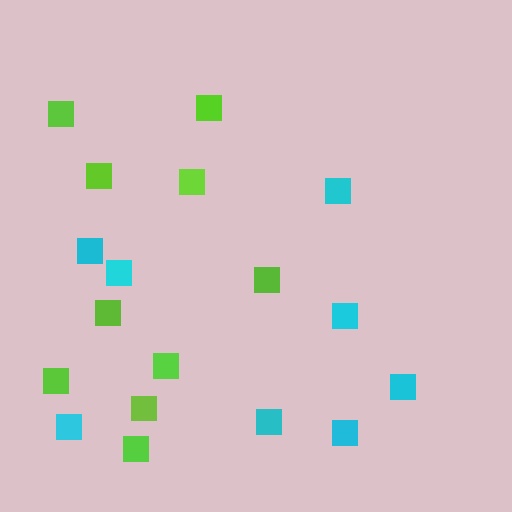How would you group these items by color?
There are 2 groups: one group of cyan squares (8) and one group of lime squares (10).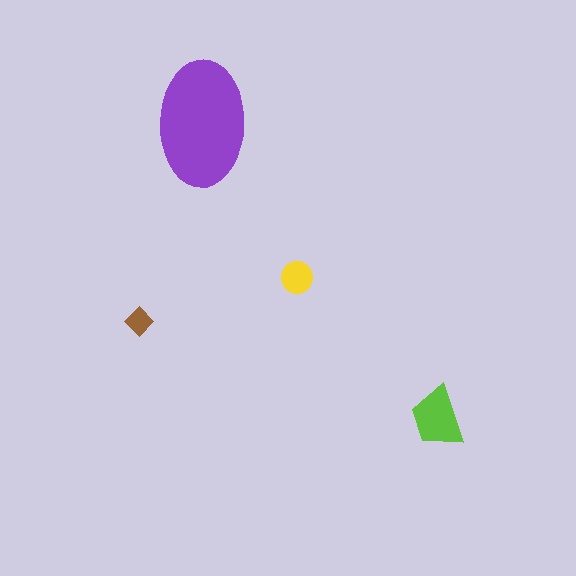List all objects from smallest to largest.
The brown diamond, the yellow circle, the lime trapezoid, the purple ellipse.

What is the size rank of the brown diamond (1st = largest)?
4th.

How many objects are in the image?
There are 4 objects in the image.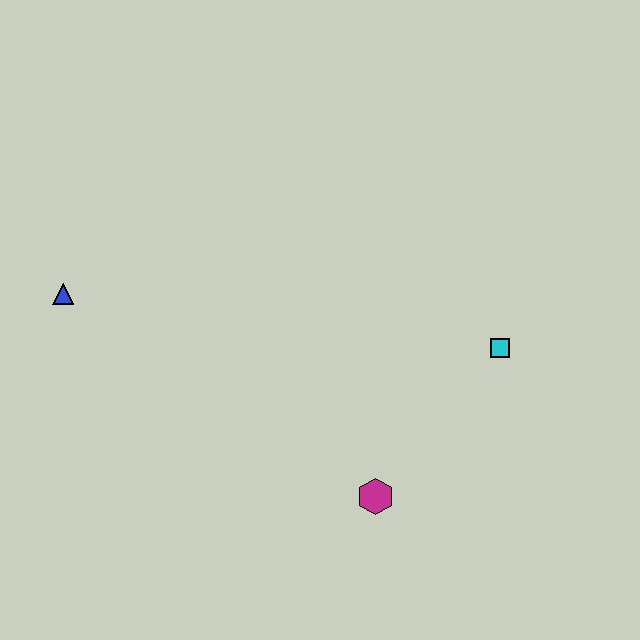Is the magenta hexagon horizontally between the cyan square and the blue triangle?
Yes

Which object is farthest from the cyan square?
The blue triangle is farthest from the cyan square.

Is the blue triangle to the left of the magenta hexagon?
Yes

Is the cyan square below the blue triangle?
Yes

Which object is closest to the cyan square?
The magenta hexagon is closest to the cyan square.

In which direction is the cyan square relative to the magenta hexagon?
The cyan square is above the magenta hexagon.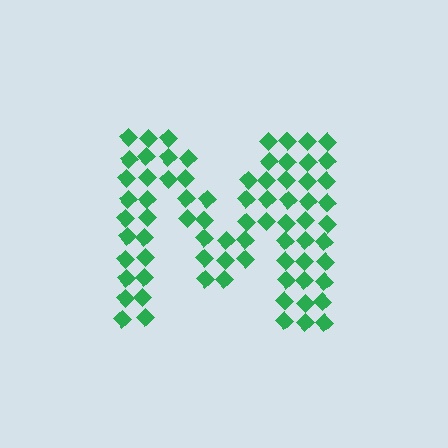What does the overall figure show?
The overall figure shows the letter M.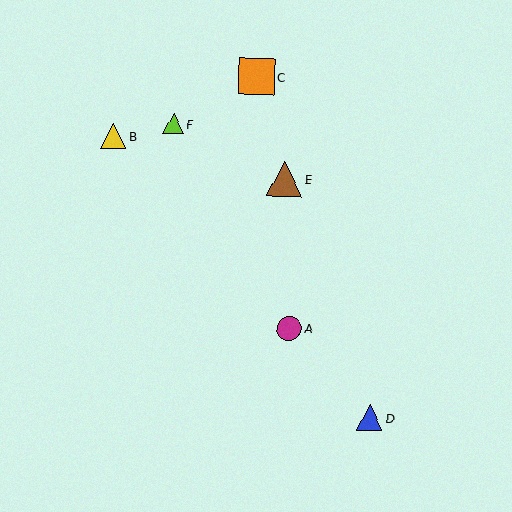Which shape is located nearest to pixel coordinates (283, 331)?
The magenta circle (labeled A) at (289, 328) is nearest to that location.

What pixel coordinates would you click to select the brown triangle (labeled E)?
Click at (284, 178) to select the brown triangle E.